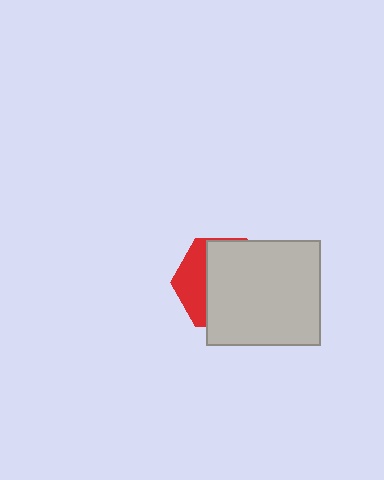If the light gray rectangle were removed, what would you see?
You would see the complete red hexagon.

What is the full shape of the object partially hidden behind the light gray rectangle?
The partially hidden object is a red hexagon.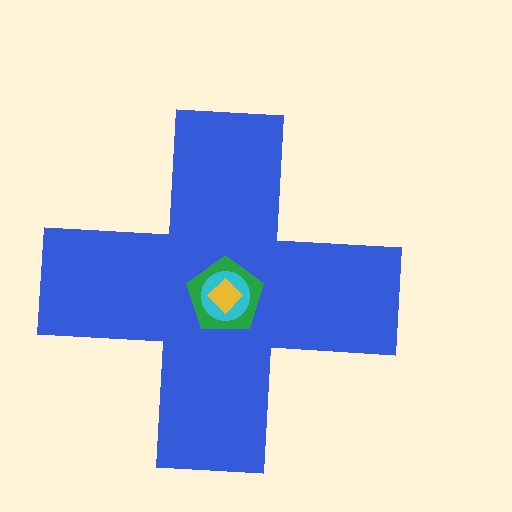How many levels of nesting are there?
4.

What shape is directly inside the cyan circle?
The yellow diamond.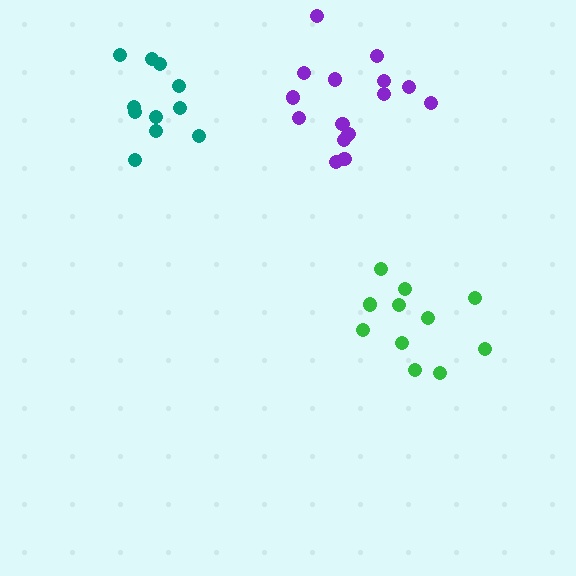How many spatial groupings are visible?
There are 3 spatial groupings.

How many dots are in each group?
Group 1: 11 dots, Group 2: 16 dots, Group 3: 11 dots (38 total).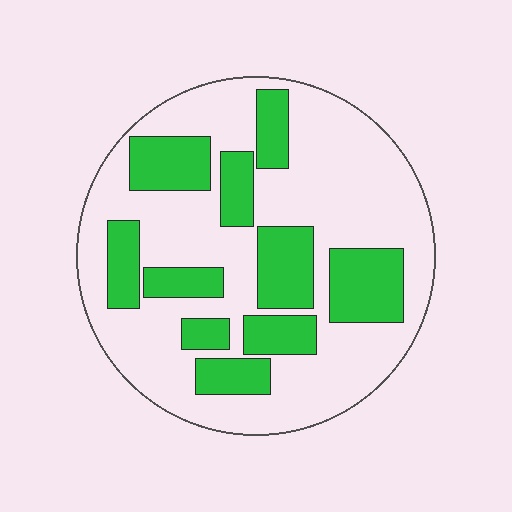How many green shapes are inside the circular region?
10.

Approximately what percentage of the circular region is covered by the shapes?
Approximately 30%.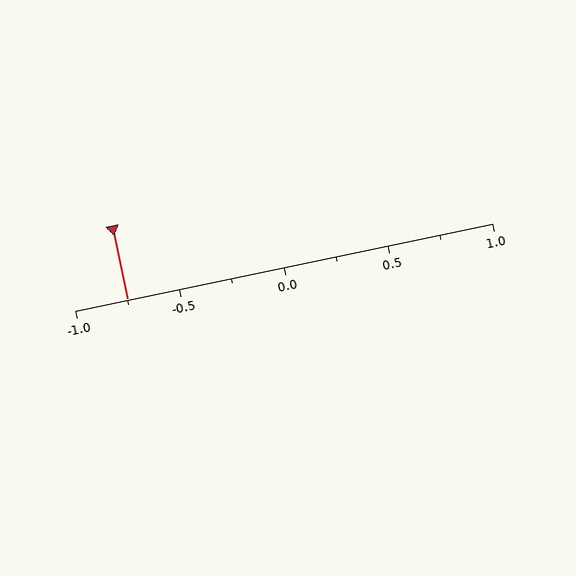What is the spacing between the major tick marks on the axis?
The major ticks are spaced 0.5 apart.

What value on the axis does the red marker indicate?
The marker indicates approximately -0.75.